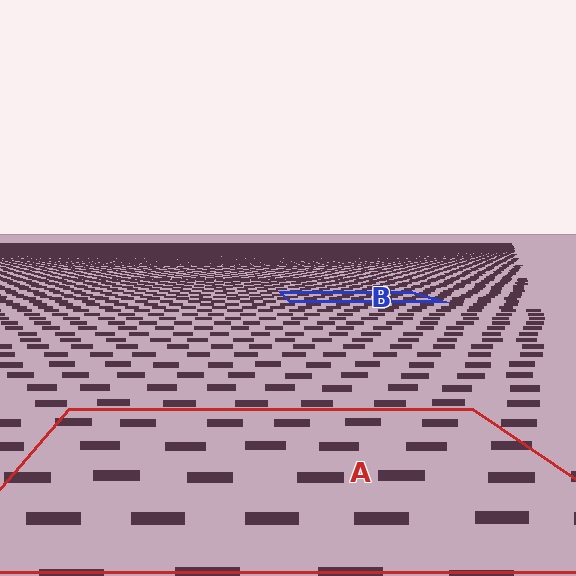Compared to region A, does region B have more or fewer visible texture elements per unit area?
Region B has more texture elements per unit area — they are packed more densely because it is farther away.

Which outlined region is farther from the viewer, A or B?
Region B is farther from the viewer — the texture elements inside it appear smaller and more densely packed.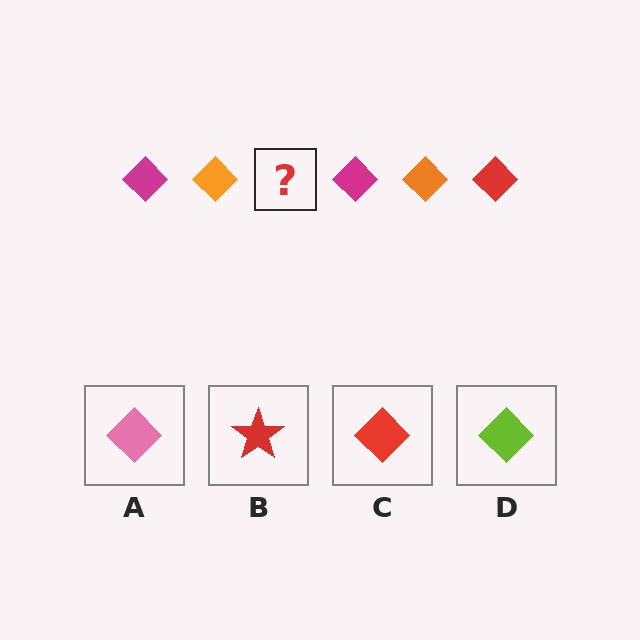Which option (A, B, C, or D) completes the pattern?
C.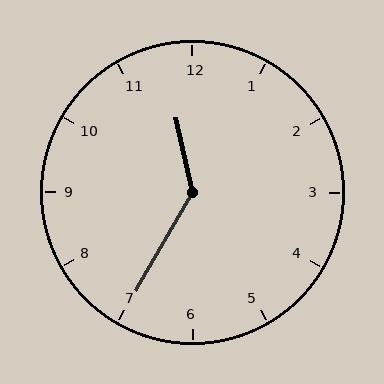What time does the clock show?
11:35.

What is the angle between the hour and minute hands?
Approximately 138 degrees.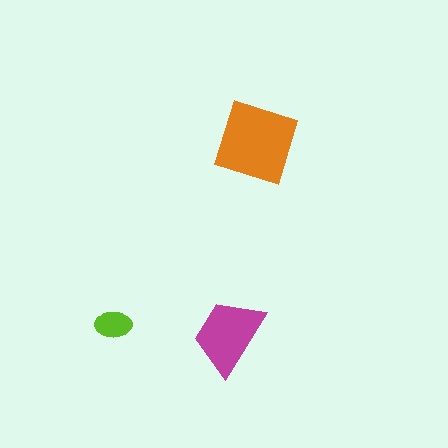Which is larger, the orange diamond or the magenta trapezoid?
The orange diamond.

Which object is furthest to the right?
The orange diamond is rightmost.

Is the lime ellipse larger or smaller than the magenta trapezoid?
Smaller.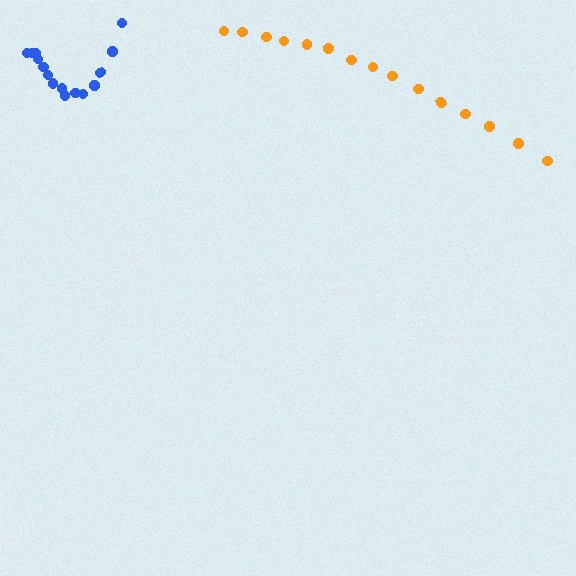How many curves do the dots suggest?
There are 2 distinct paths.